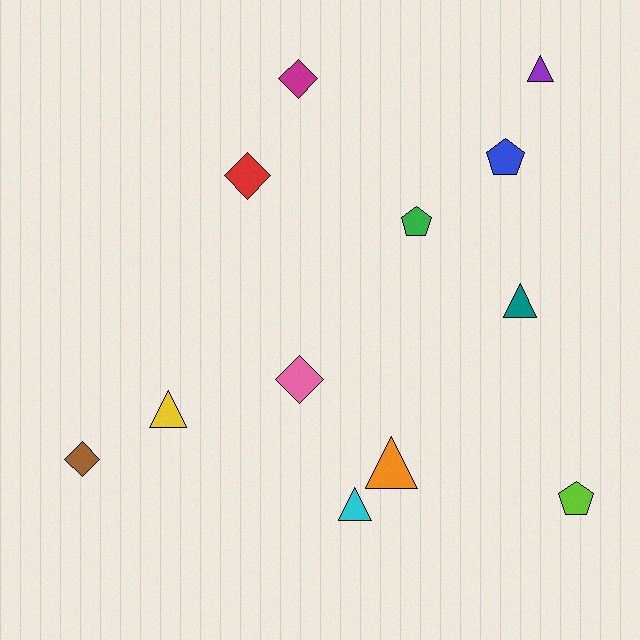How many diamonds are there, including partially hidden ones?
There are 4 diamonds.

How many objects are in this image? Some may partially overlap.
There are 12 objects.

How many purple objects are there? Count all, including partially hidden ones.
There is 1 purple object.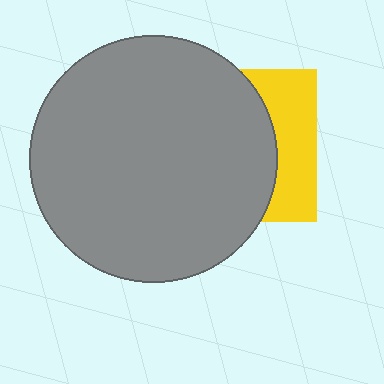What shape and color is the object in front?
The object in front is a gray circle.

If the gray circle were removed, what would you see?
You would see the complete yellow square.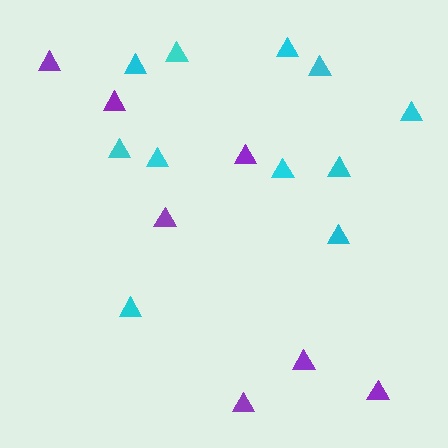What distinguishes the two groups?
There are 2 groups: one group of purple triangles (7) and one group of cyan triangles (11).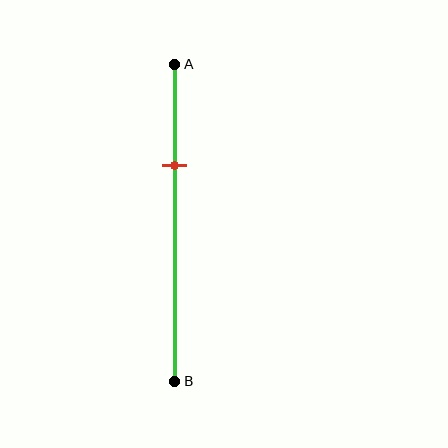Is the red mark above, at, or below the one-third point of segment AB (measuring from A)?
The red mark is approximately at the one-third point of segment AB.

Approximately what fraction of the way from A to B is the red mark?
The red mark is approximately 30% of the way from A to B.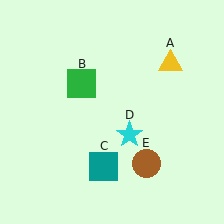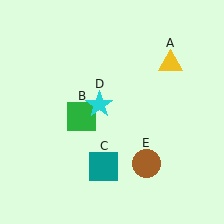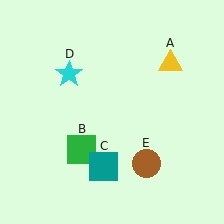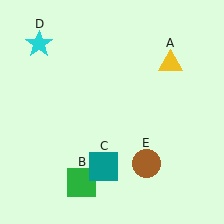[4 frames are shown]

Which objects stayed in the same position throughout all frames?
Yellow triangle (object A) and teal square (object C) and brown circle (object E) remained stationary.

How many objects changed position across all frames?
2 objects changed position: green square (object B), cyan star (object D).